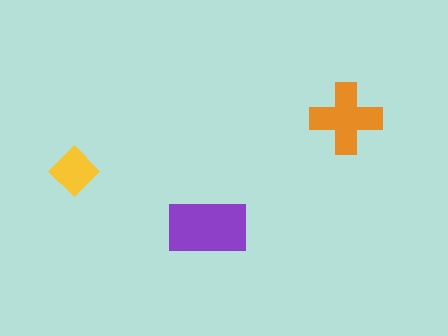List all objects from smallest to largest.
The yellow diamond, the orange cross, the purple rectangle.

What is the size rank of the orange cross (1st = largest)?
2nd.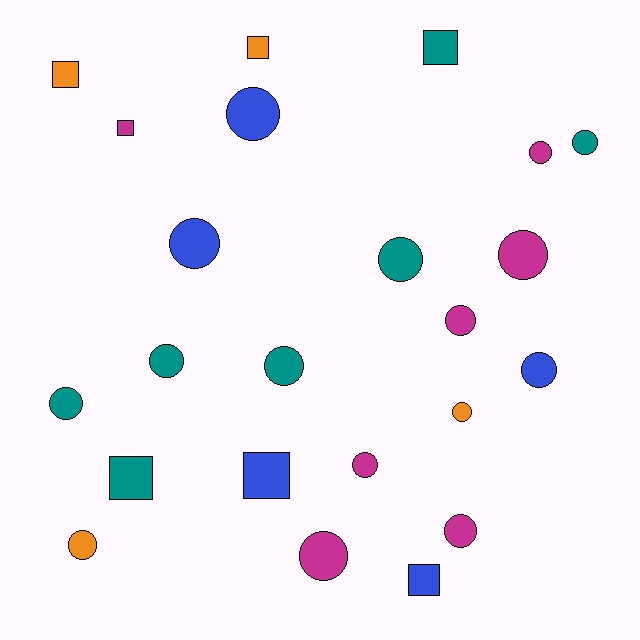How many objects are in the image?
There are 23 objects.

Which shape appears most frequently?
Circle, with 16 objects.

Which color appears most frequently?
Magenta, with 7 objects.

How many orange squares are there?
There are 2 orange squares.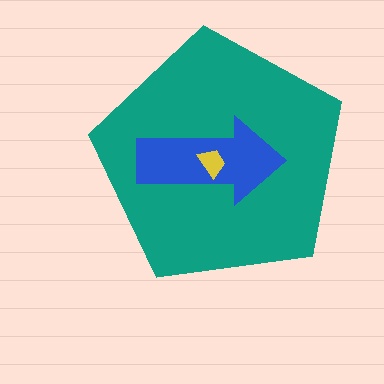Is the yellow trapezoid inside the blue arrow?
Yes.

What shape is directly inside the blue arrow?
The yellow trapezoid.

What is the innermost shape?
The yellow trapezoid.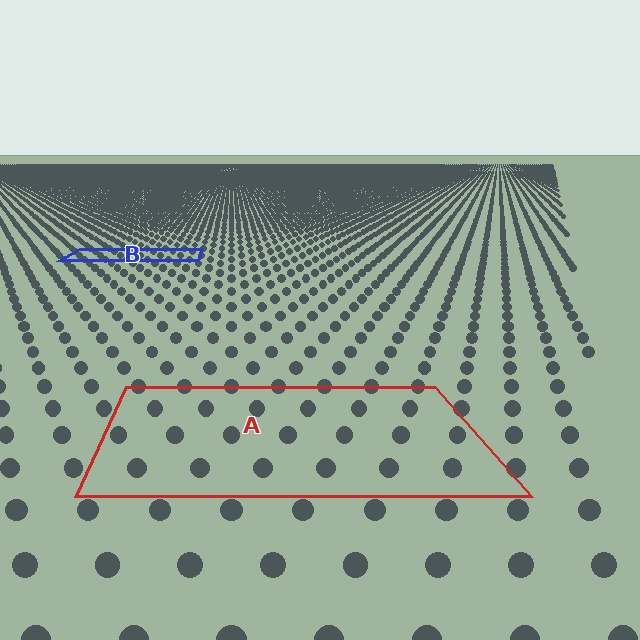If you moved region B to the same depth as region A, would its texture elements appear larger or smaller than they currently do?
They would appear larger. At a closer depth, the same texture elements are projected at a bigger on-screen size.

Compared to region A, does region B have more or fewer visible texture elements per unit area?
Region B has more texture elements per unit area — they are packed more densely because it is farther away.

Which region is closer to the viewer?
Region A is closer. The texture elements there are larger and more spread out.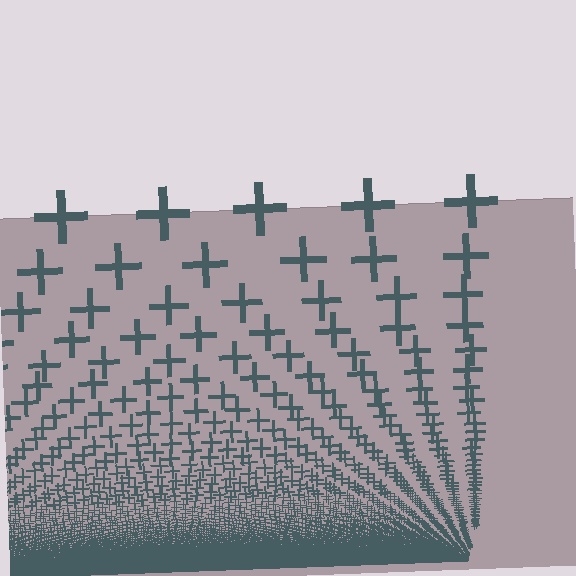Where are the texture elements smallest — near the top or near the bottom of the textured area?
Near the bottom.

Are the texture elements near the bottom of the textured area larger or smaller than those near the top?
Smaller. The gradient is inverted — elements near the bottom are smaller and denser.